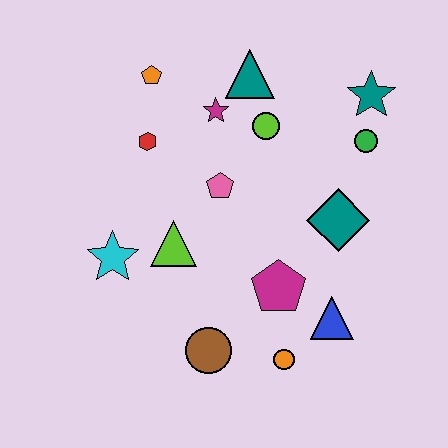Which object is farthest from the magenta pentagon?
The orange pentagon is farthest from the magenta pentagon.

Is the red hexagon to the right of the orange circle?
No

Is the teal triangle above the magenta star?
Yes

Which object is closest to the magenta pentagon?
The blue triangle is closest to the magenta pentagon.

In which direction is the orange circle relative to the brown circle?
The orange circle is to the right of the brown circle.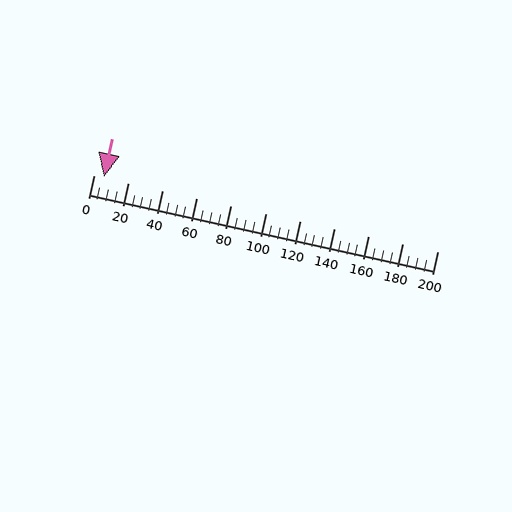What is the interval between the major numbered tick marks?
The major tick marks are spaced 20 units apart.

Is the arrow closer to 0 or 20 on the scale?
The arrow is closer to 0.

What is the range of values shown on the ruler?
The ruler shows values from 0 to 200.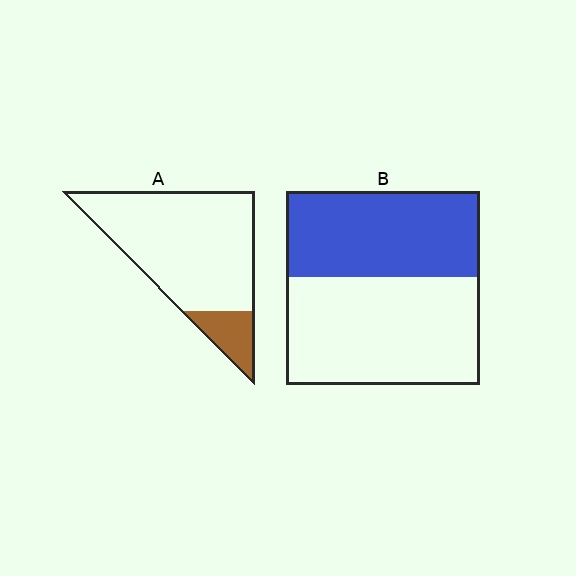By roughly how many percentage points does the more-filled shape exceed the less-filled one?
By roughly 30 percentage points (B over A).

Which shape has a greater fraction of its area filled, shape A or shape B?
Shape B.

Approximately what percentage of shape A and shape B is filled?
A is approximately 15% and B is approximately 45%.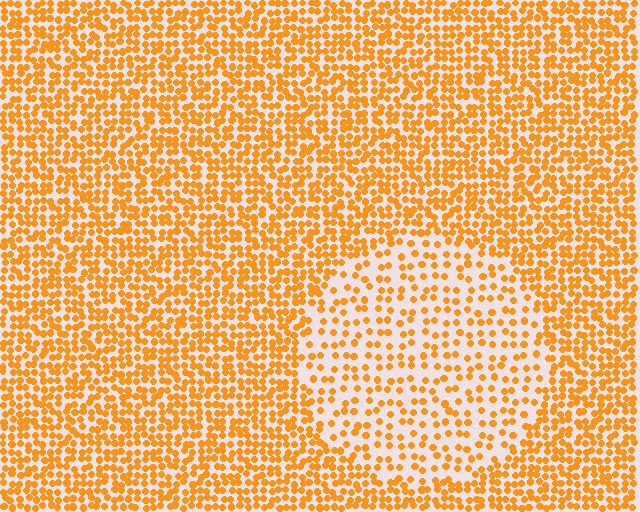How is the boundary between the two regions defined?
The boundary is defined by a change in element density (approximately 2.1x ratio). All elements are the same color, size, and shape.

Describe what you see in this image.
The image contains small orange elements arranged at two different densities. A circle-shaped region is visible where the elements are less densely packed than the surrounding area.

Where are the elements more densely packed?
The elements are more densely packed outside the circle boundary.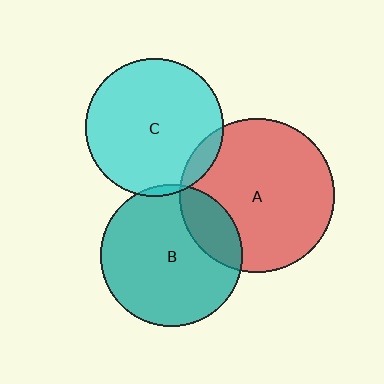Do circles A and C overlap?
Yes.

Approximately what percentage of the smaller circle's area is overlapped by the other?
Approximately 10%.